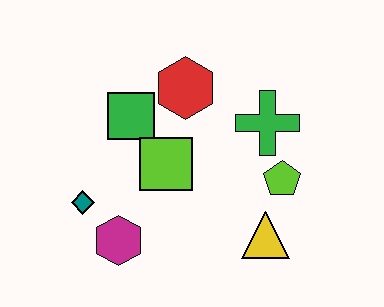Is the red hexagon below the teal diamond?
No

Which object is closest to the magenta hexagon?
The teal diamond is closest to the magenta hexagon.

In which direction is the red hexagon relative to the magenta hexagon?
The red hexagon is above the magenta hexagon.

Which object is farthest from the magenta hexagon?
The green cross is farthest from the magenta hexagon.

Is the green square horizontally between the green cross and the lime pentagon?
No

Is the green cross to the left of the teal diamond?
No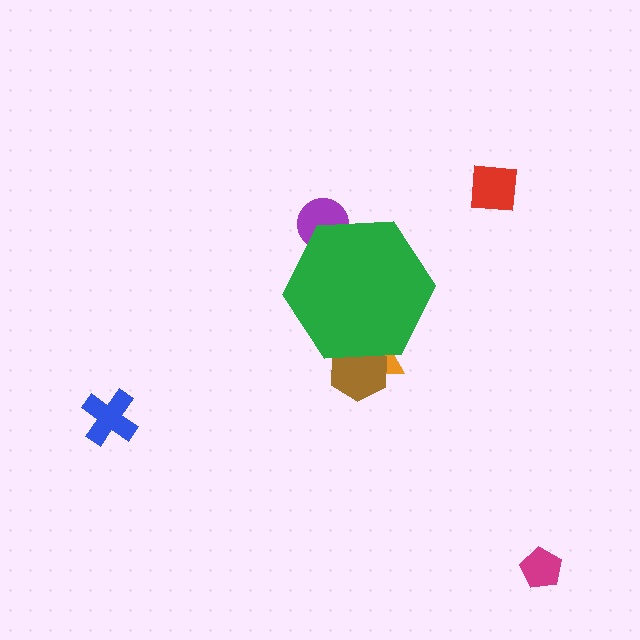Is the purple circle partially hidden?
Yes, the purple circle is partially hidden behind the green hexagon.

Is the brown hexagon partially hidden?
Yes, the brown hexagon is partially hidden behind the green hexagon.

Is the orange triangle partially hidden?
Yes, the orange triangle is partially hidden behind the green hexagon.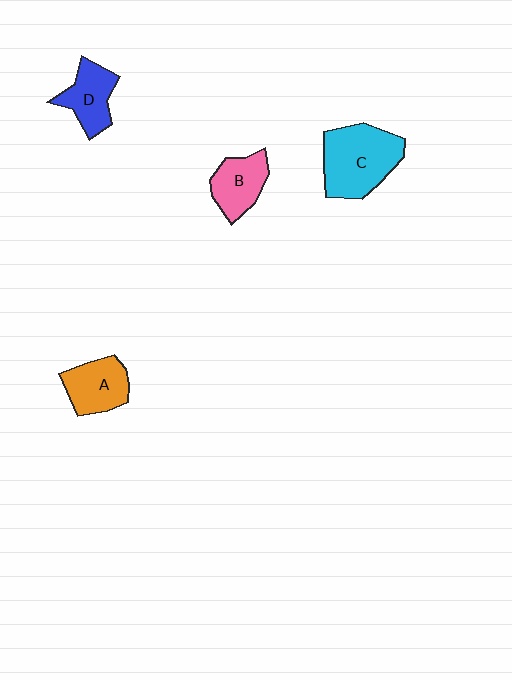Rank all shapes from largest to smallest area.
From largest to smallest: C (cyan), A (orange), B (pink), D (blue).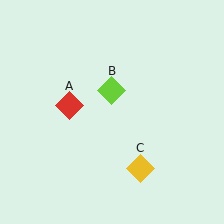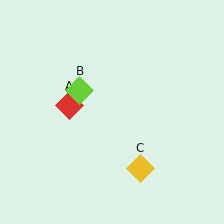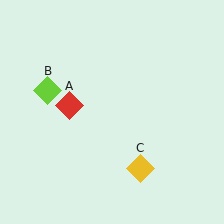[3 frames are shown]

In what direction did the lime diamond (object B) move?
The lime diamond (object B) moved left.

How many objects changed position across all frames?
1 object changed position: lime diamond (object B).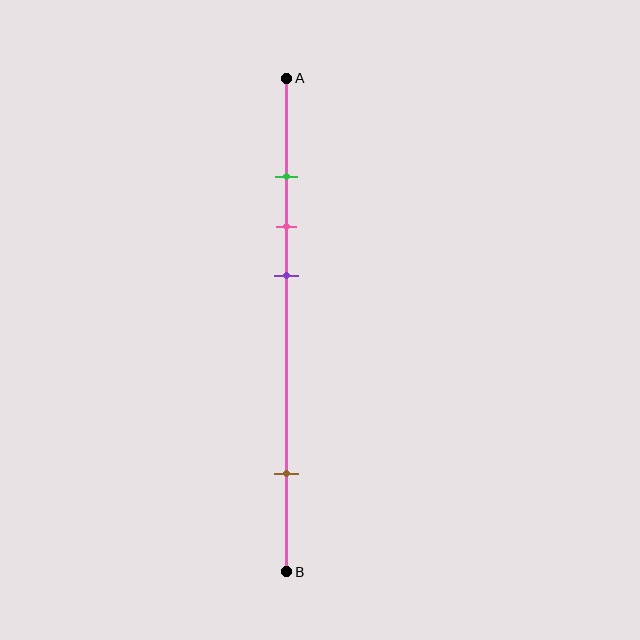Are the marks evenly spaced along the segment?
No, the marks are not evenly spaced.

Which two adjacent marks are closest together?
The green and pink marks are the closest adjacent pair.